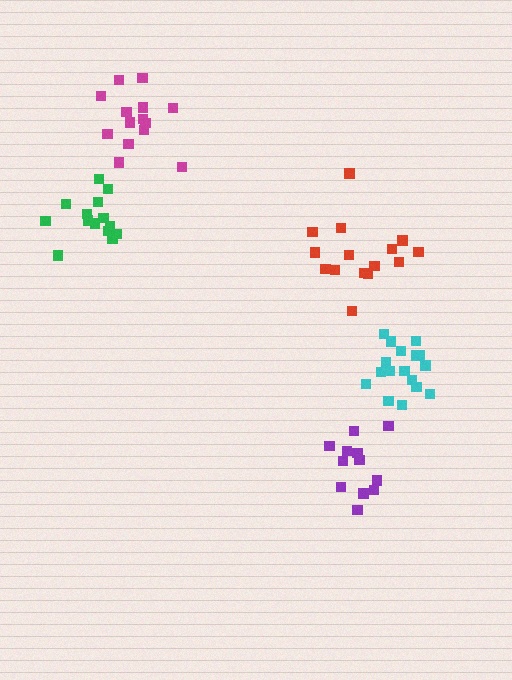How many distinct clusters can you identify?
There are 5 distinct clusters.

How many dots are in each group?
Group 1: 15 dots, Group 2: 12 dots, Group 3: 15 dots, Group 4: 14 dots, Group 5: 17 dots (73 total).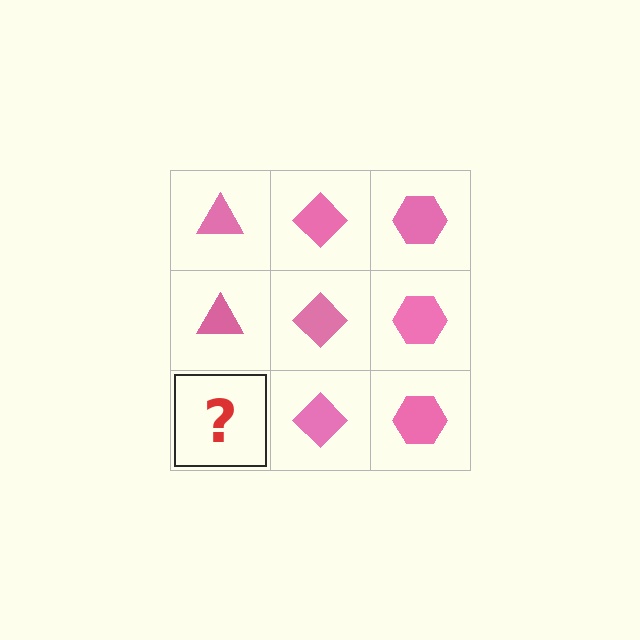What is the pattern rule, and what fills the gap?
The rule is that each column has a consistent shape. The gap should be filled with a pink triangle.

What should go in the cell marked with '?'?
The missing cell should contain a pink triangle.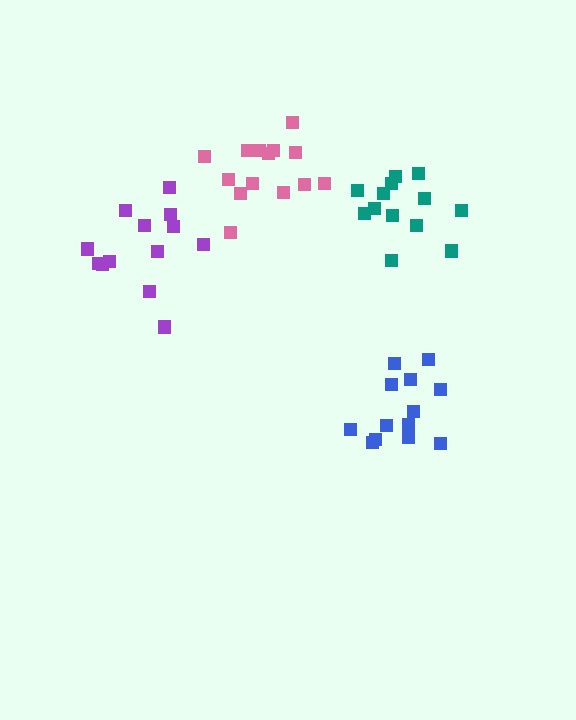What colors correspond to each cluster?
The clusters are colored: blue, teal, pink, purple.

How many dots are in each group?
Group 1: 13 dots, Group 2: 13 dots, Group 3: 14 dots, Group 4: 13 dots (53 total).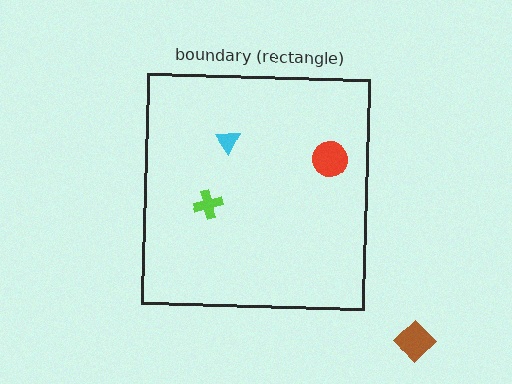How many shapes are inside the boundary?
3 inside, 1 outside.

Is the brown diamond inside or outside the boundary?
Outside.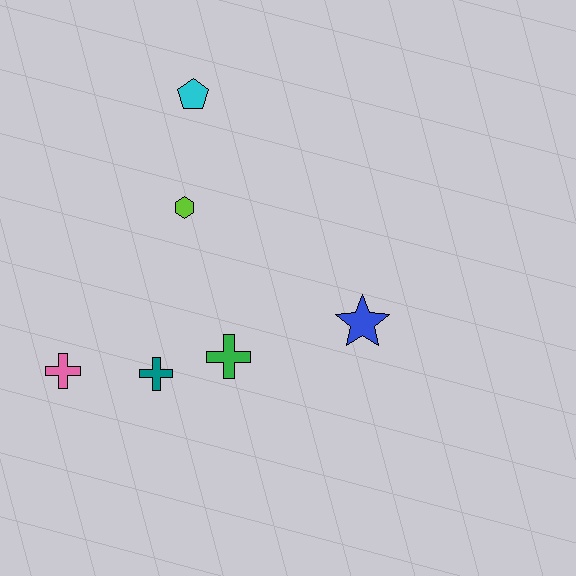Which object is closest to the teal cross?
The green cross is closest to the teal cross.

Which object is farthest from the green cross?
The cyan pentagon is farthest from the green cross.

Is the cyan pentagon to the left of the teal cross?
No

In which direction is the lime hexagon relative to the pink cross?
The lime hexagon is above the pink cross.